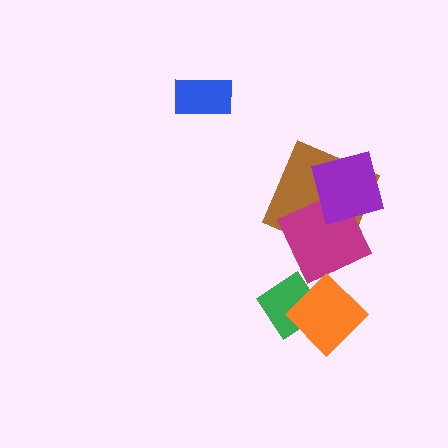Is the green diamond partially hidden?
Yes, it is partially covered by another shape.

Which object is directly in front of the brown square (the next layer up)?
The magenta diamond is directly in front of the brown square.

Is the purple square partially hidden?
No, no other shape covers it.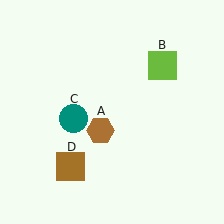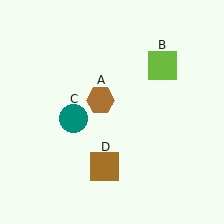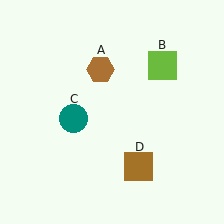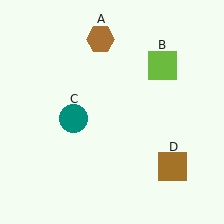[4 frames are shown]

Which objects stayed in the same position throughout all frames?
Lime square (object B) and teal circle (object C) remained stationary.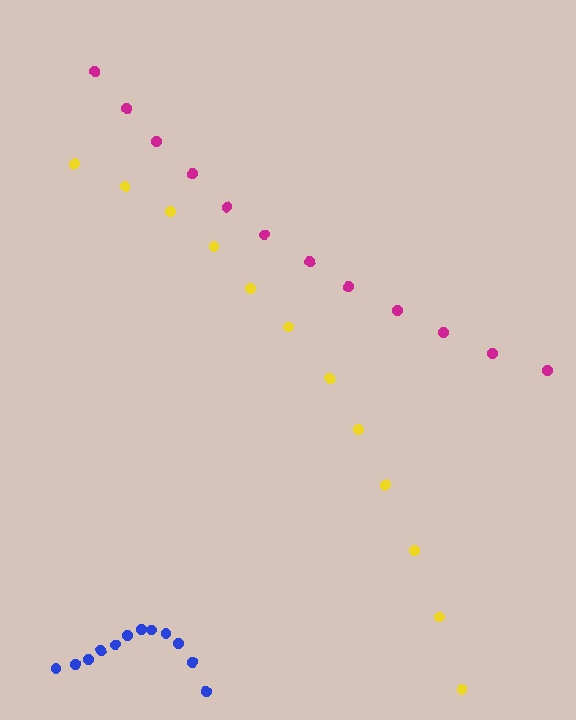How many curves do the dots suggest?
There are 3 distinct paths.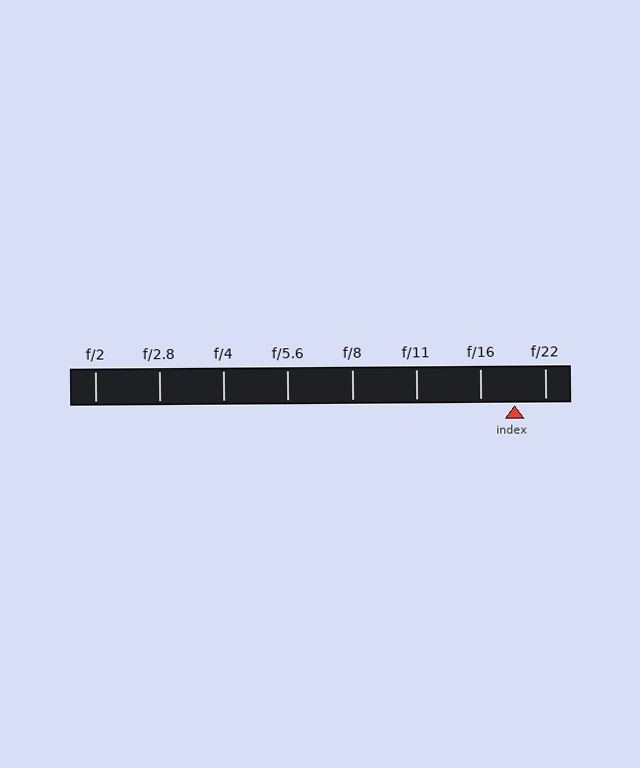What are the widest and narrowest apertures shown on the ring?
The widest aperture shown is f/2 and the narrowest is f/22.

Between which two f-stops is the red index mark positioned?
The index mark is between f/16 and f/22.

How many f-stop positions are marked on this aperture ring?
There are 8 f-stop positions marked.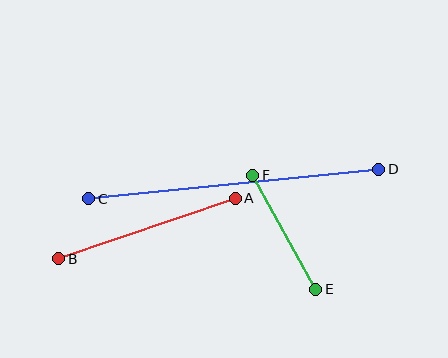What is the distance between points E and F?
The distance is approximately 130 pixels.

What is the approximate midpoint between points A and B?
The midpoint is at approximately (147, 229) pixels.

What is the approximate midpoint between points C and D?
The midpoint is at approximately (234, 184) pixels.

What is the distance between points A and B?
The distance is approximately 187 pixels.